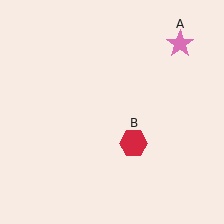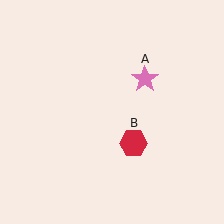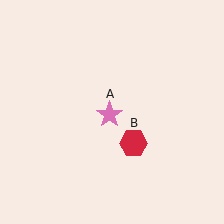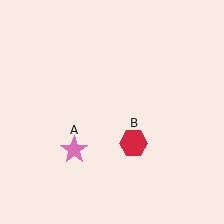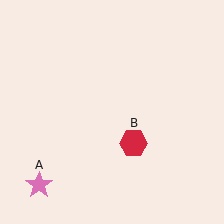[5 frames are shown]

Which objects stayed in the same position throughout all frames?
Red hexagon (object B) remained stationary.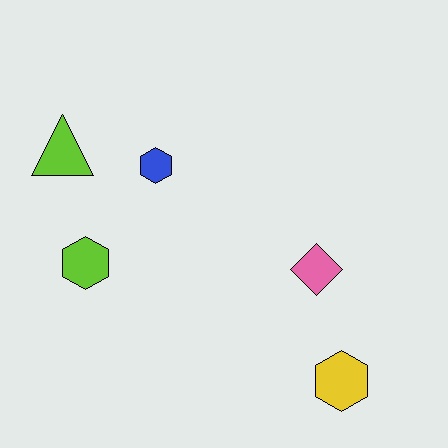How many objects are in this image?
There are 5 objects.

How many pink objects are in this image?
There is 1 pink object.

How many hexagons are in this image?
There are 3 hexagons.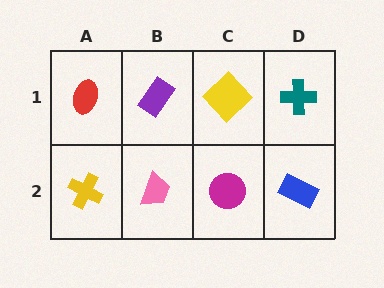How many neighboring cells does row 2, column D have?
2.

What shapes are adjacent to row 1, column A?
A yellow cross (row 2, column A), a purple rectangle (row 1, column B).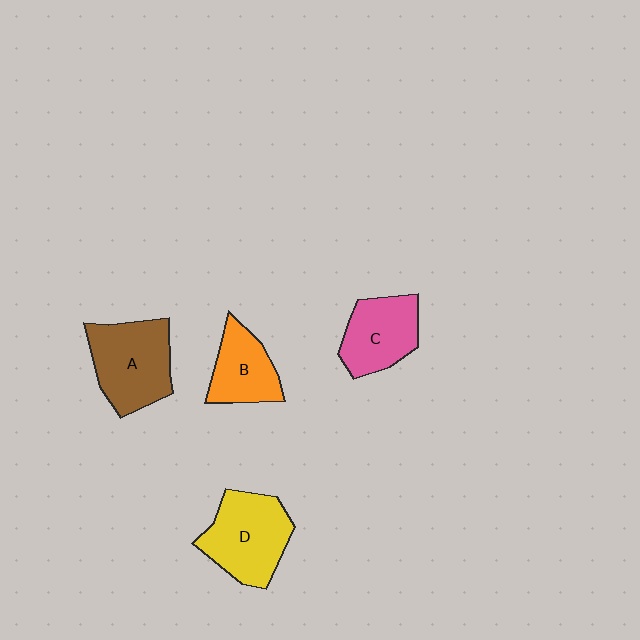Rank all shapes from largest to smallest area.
From largest to smallest: A (brown), D (yellow), C (pink), B (orange).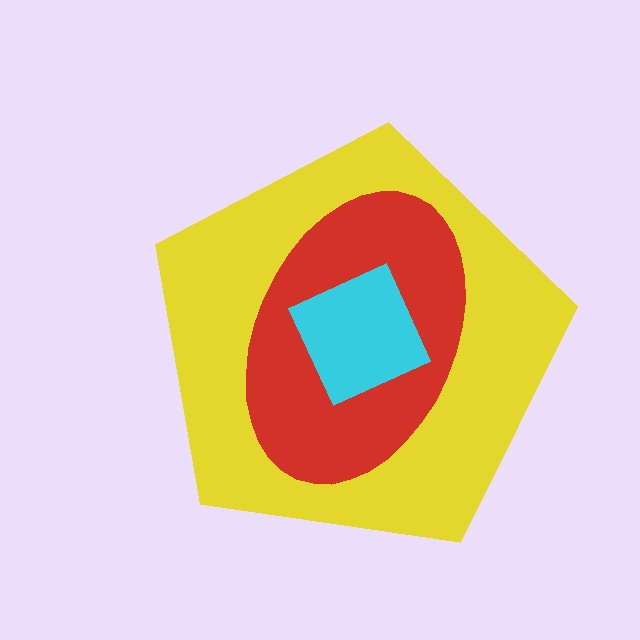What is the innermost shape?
The cyan diamond.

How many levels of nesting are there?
3.